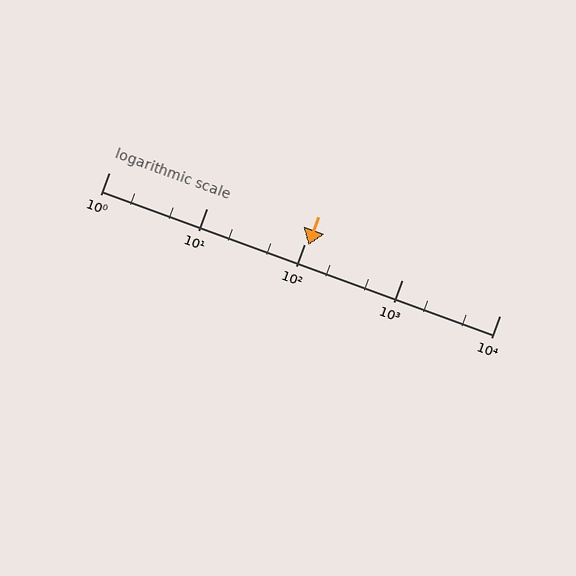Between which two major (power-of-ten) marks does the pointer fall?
The pointer is between 100 and 1000.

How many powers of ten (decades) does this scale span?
The scale spans 4 decades, from 1 to 10000.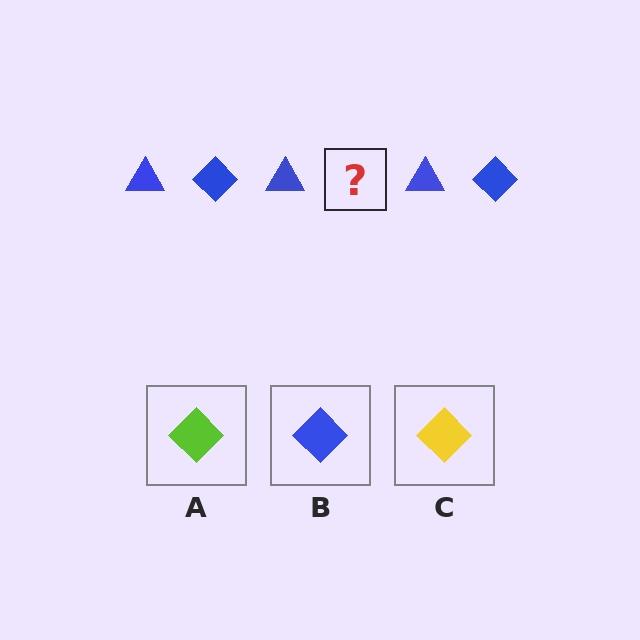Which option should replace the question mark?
Option B.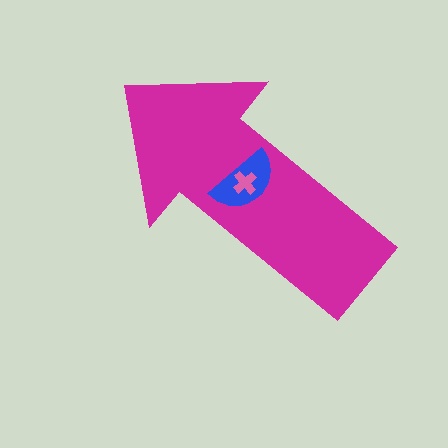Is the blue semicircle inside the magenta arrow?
Yes.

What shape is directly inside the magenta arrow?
The blue semicircle.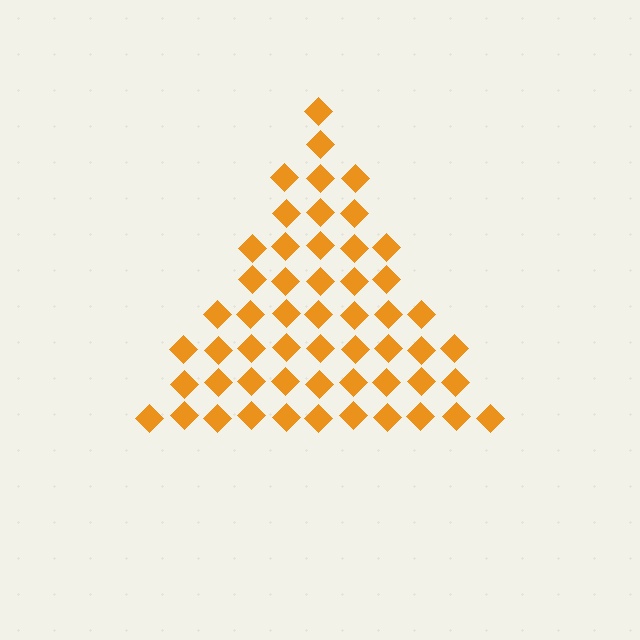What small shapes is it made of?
It is made of small diamonds.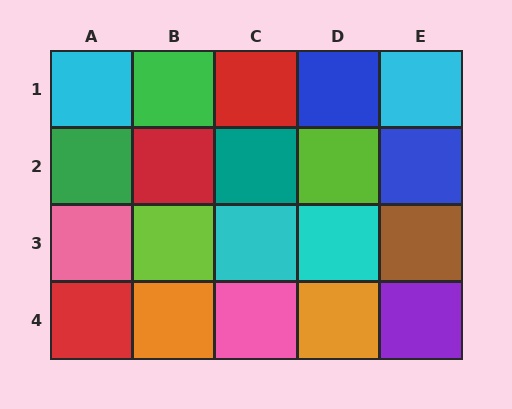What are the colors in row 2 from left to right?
Green, red, teal, lime, blue.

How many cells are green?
2 cells are green.